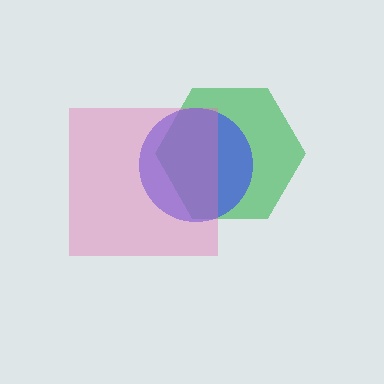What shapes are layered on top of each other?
The layered shapes are: a green hexagon, a blue circle, a pink square.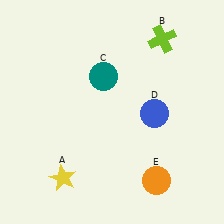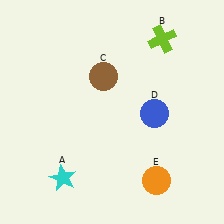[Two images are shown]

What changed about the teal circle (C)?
In Image 1, C is teal. In Image 2, it changed to brown.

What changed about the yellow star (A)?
In Image 1, A is yellow. In Image 2, it changed to cyan.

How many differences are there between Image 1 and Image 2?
There are 2 differences between the two images.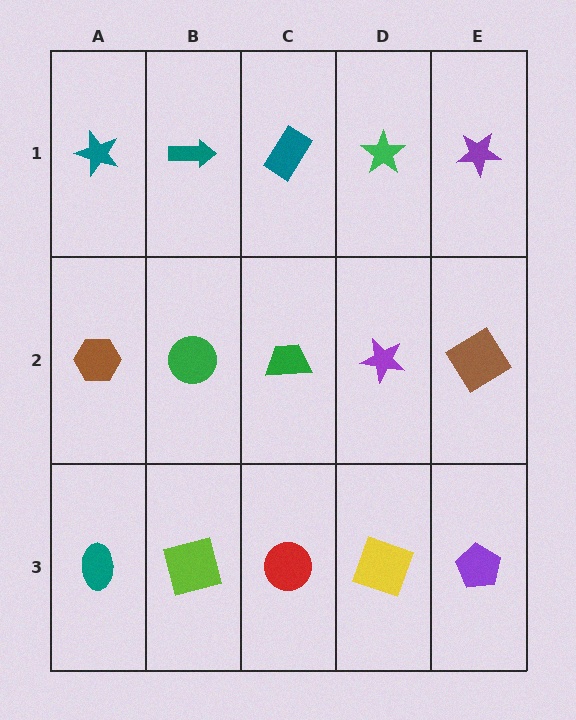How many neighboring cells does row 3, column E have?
2.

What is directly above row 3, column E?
A brown diamond.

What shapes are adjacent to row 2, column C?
A teal rectangle (row 1, column C), a red circle (row 3, column C), a green circle (row 2, column B), a purple star (row 2, column D).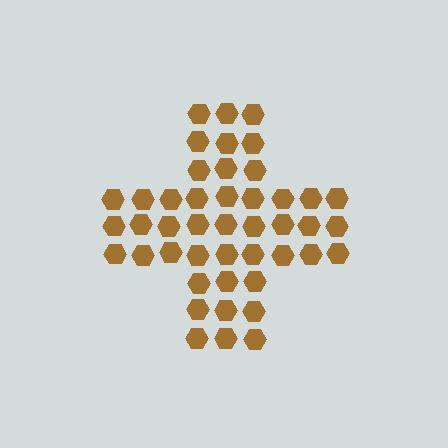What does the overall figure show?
The overall figure shows a cross.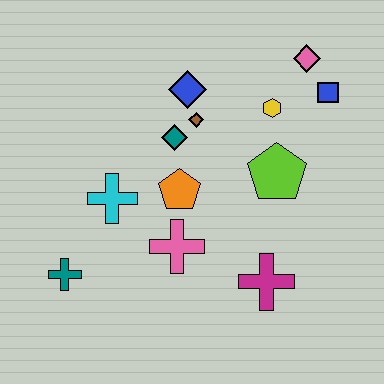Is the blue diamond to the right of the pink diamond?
No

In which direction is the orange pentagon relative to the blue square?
The orange pentagon is to the left of the blue square.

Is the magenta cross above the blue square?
No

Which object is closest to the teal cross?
The cyan cross is closest to the teal cross.